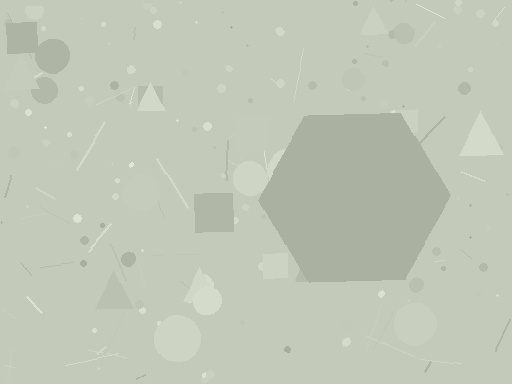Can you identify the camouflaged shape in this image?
The camouflaged shape is a hexagon.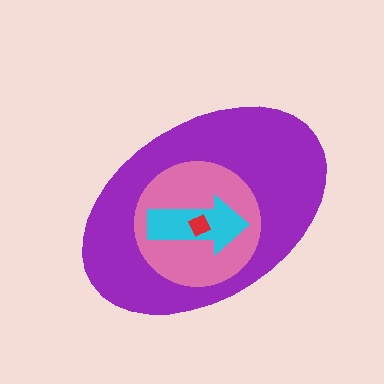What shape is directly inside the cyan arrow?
The red diamond.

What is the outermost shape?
The purple ellipse.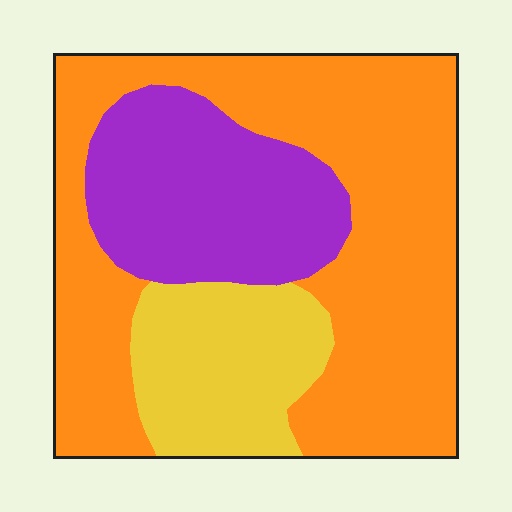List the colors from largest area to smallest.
From largest to smallest: orange, purple, yellow.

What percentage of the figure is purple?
Purple takes up about one quarter (1/4) of the figure.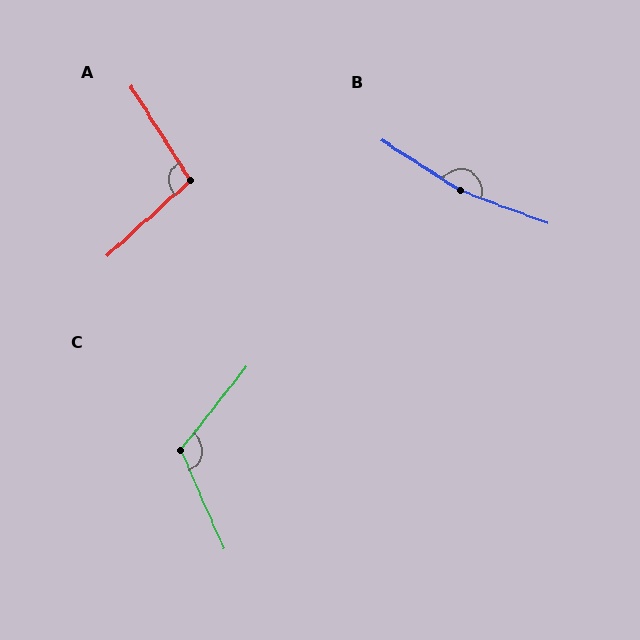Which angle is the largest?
B, at approximately 168 degrees.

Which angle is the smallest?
A, at approximately 100 degrees.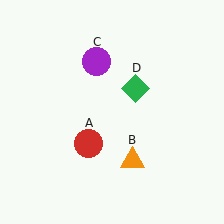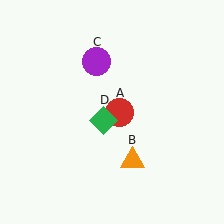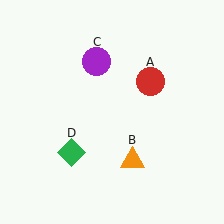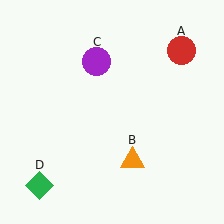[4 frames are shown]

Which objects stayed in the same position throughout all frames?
Orange triangle (object B) and purple circle (object C) remained stationary.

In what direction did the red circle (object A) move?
The red circle (object A) moved up and to the right.